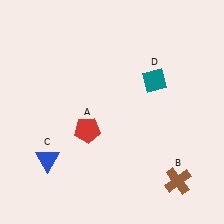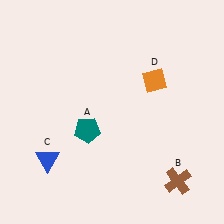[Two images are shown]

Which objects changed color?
A changed from red to teal. D changed from teal to orange.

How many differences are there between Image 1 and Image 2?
There are 2 differences between the two images.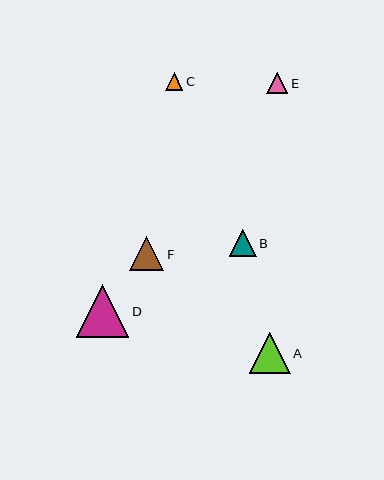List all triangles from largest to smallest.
From largest to smallest: D, A, F, B, E, C.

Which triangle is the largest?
Triangle D is the largest with a size of approximately 53 pixels.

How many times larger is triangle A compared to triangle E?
Triangle A is approximately 2.0 times the size of triangle E.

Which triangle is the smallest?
Triangle C is the smallest with a size of approximately 18 pixels.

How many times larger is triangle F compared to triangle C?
Triangle F is approximately 1.9 times the size of triangle C.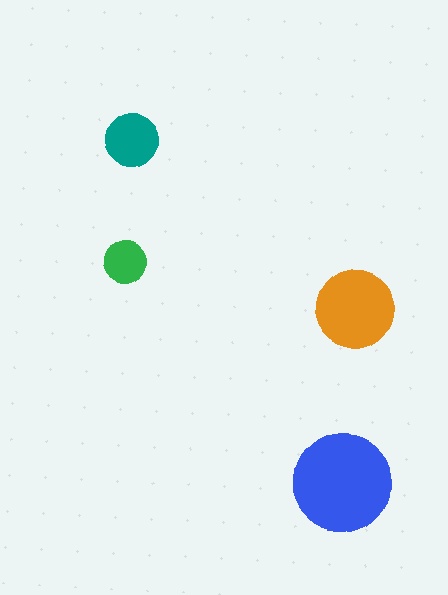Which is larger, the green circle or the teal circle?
The teal one.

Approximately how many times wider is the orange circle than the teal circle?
About 1.5 times wider.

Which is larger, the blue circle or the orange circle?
The blue one.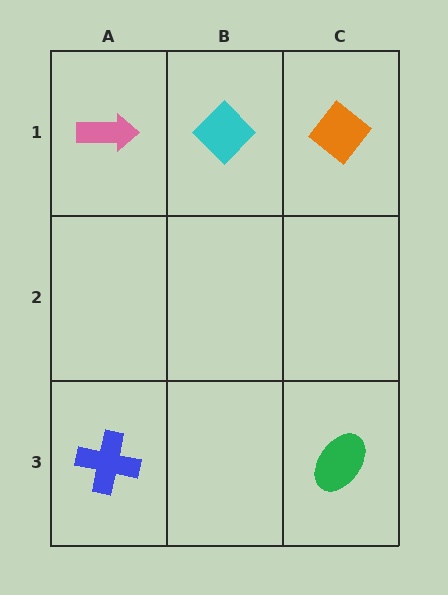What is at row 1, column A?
A pink arrow.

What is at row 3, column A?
A blue cross.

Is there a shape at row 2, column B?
No, that cell is empty.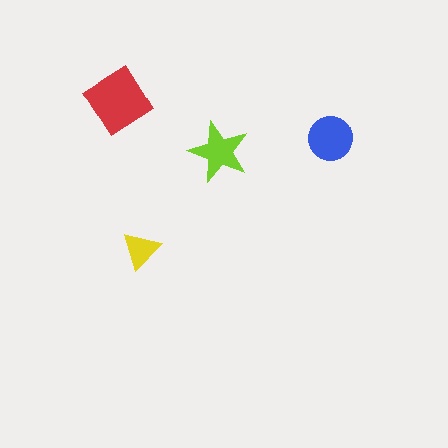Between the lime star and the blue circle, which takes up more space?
The blue circle.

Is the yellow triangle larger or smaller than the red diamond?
Smaller.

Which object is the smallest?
The yellow triangle.